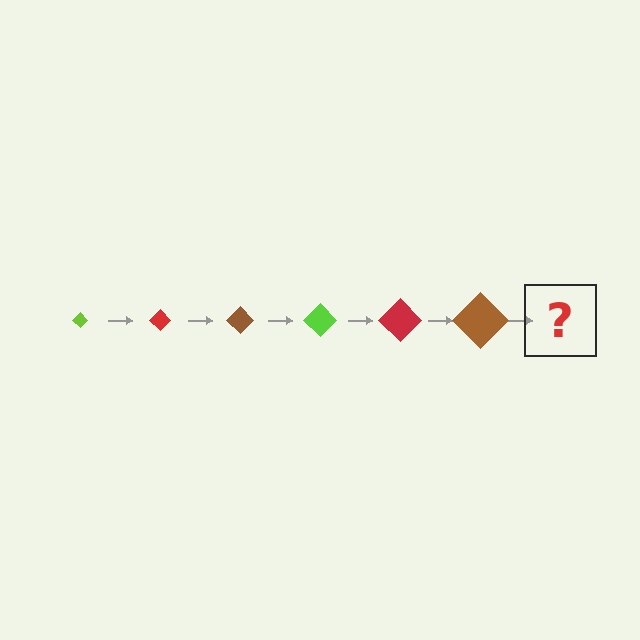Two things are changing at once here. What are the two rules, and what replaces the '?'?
The two rules are that the diamond grows larger each step and the color cycles through lime, red, and brown. The '?' should be a lime diamond, larger than the previous one.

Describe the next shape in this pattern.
It should be a lime diamond, larger than the previous one.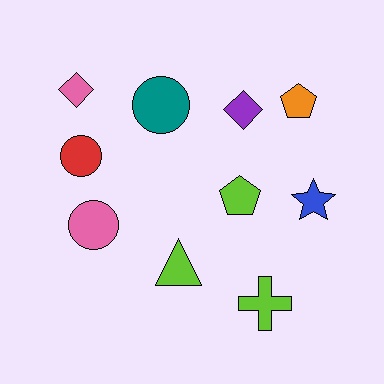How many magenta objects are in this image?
There are no magenta objects.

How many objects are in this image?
There are 10 objects.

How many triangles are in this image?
There is 1 triangle.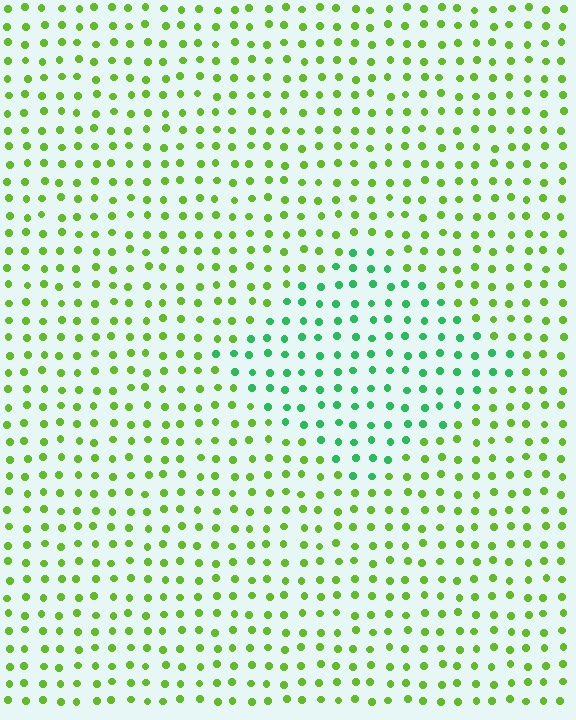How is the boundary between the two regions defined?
The boundary is defined purely by a slight shift in hue (about 45 degrees). Spacing, size, and orientation are identical on both sides.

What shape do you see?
I see a diamond.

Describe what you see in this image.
The image is filled with small lime elements in a uniform arrangement. A diamond-shaped region is visible where the elements are tinted to a slightly different hue, forming a subtle color boundary.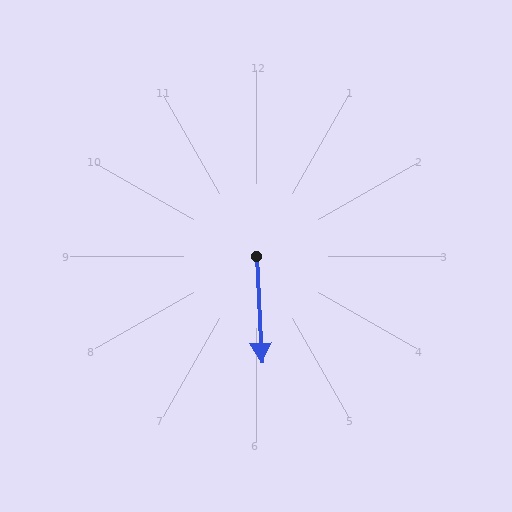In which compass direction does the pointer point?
South.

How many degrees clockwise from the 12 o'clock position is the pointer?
Approximately 177 degrees.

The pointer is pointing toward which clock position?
Roughly 6 o'clock.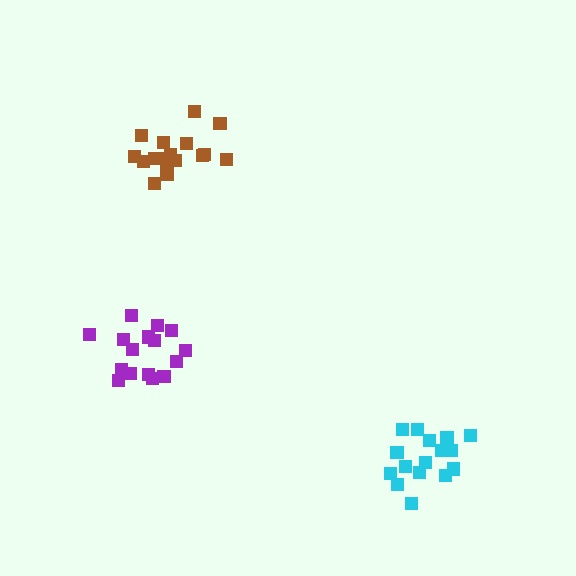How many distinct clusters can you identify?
There are 3 distinct clusters.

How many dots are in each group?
Group 1: 16 dots, Group 2: 17 dots, Group 3: 16 dots (49 total).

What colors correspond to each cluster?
The clusters are colored: cyan, brown, purple.